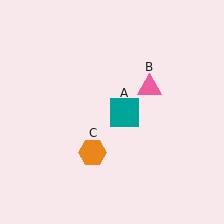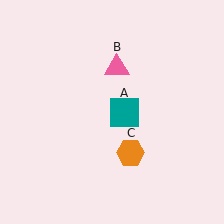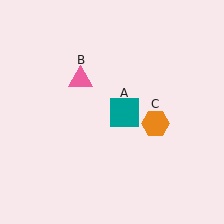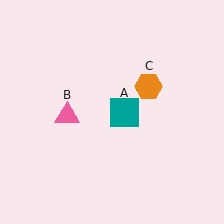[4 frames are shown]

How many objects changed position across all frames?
2 objects changed position: pink triangle (object B), orange hexagon (object C).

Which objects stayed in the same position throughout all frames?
Teal square (object A) remained stationary.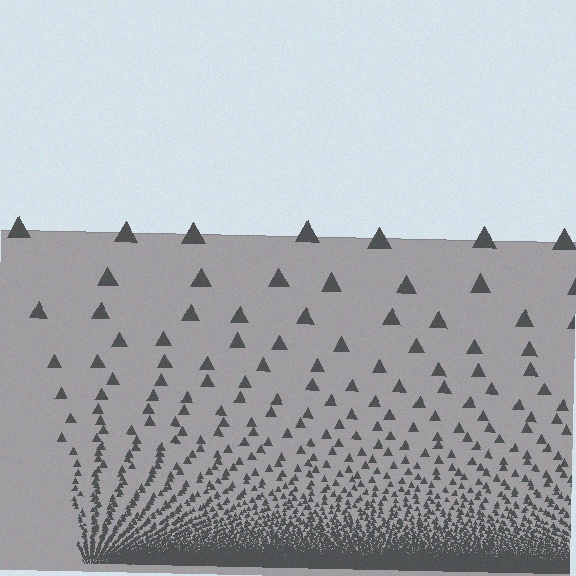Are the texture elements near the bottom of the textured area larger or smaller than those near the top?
Smaller. The gradient is inverted — elements near the bottom are smaller and denser.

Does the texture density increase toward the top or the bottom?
Density increases toward the bottom.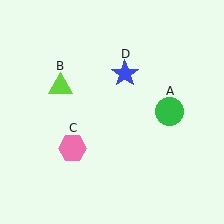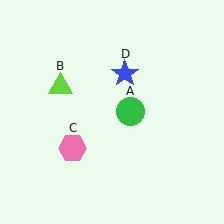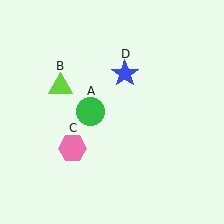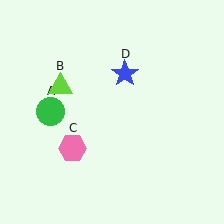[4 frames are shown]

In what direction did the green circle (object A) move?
The green circle (object A) moved left.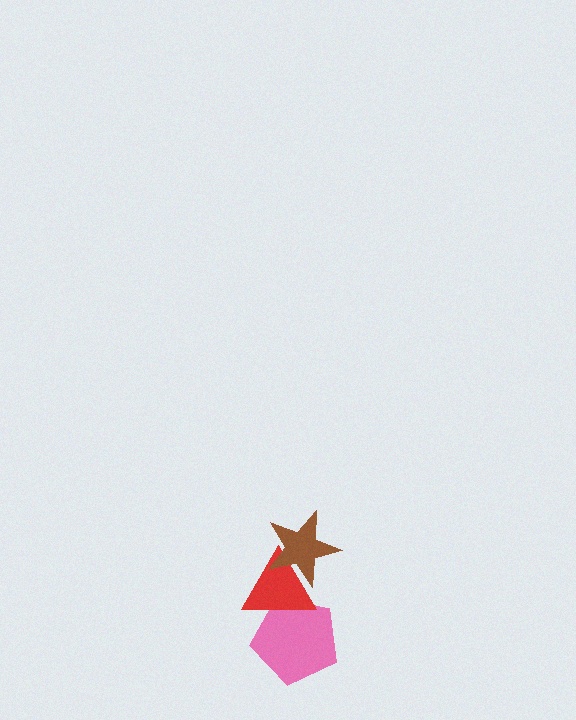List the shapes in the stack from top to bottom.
From top to bottom: the brown star, the red triangle, the pink pentagon.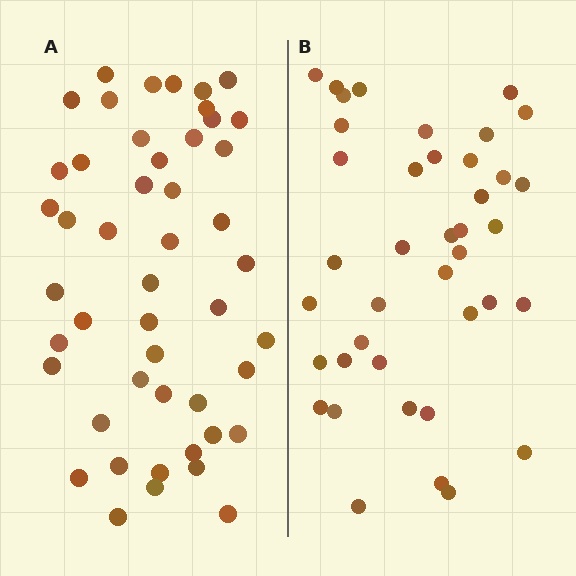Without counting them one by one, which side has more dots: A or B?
Region A (the left region) has more dots.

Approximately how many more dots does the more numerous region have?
Region A has roughly 8 or so more dots than region B.